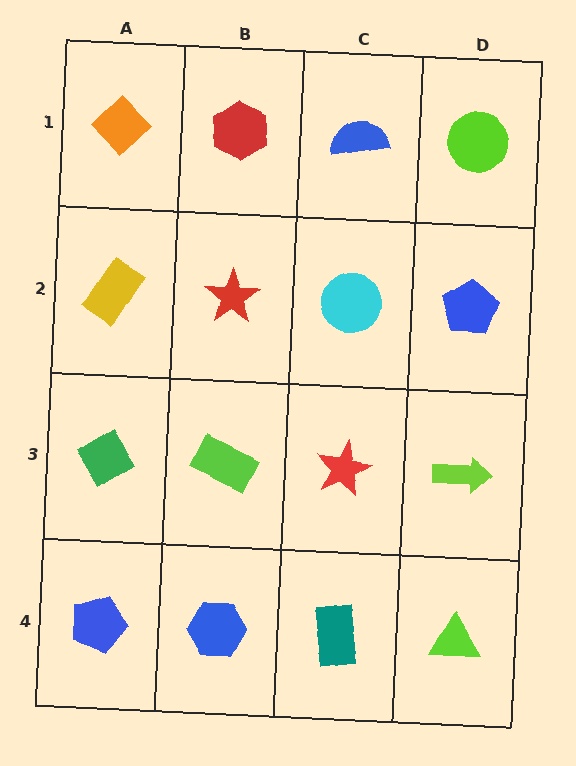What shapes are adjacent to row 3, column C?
A cyan circle (row 2, column C), a teal rectangle (row 4, column C), a lime rectangle (row 3, column B), a lime arrow (row 3, column D).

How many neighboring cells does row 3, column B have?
4.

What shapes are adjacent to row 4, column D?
A lime arrow (row 3, column D), a teal rectangle (row 4, column C).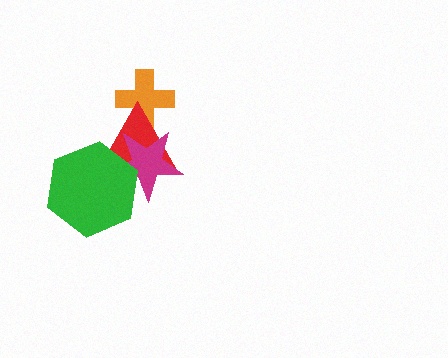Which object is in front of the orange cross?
The red triangle is in front of the orange cross.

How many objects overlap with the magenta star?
2 objects overlap with the magenta star.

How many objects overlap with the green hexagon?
2 objects overlap with the green hexagon.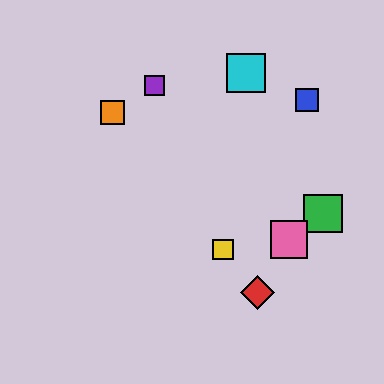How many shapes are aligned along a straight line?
3 shapes (the red diamond, the yellow square, the orange square) are aligned along a straight line.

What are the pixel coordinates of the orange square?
The orange square is at (112, 113).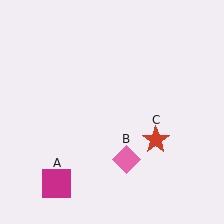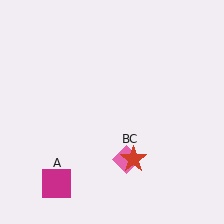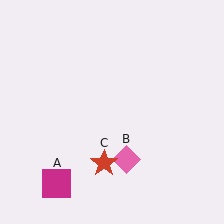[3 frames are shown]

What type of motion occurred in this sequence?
The red star (object C) rotated clockwise around the center of the scene.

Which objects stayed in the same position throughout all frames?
Magenta square (object A) and pink diamond (object B) remained stationary.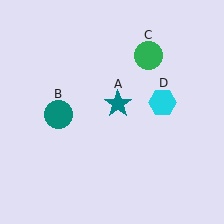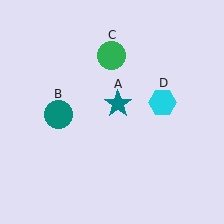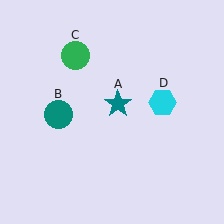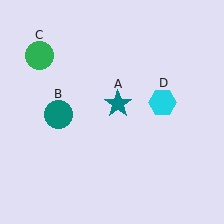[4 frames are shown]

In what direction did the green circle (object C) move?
The green circle (object C) moved left.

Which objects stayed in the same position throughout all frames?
Teal star (object A) and teal circle (object B) and cyan hexagon (object D) remained stationary.